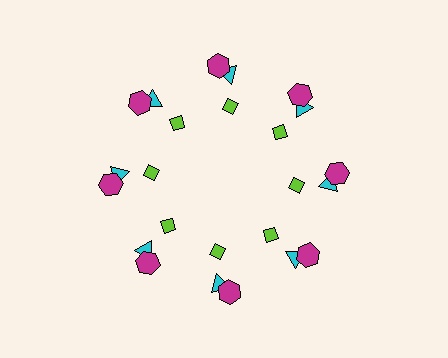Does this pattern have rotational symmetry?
Yes, this pattern has 8-fold rotational symmetry. It looks the same after rotating 45 degrees around the center.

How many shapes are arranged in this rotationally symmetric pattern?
There are 24 shapes, arranged in 8 groups of 3.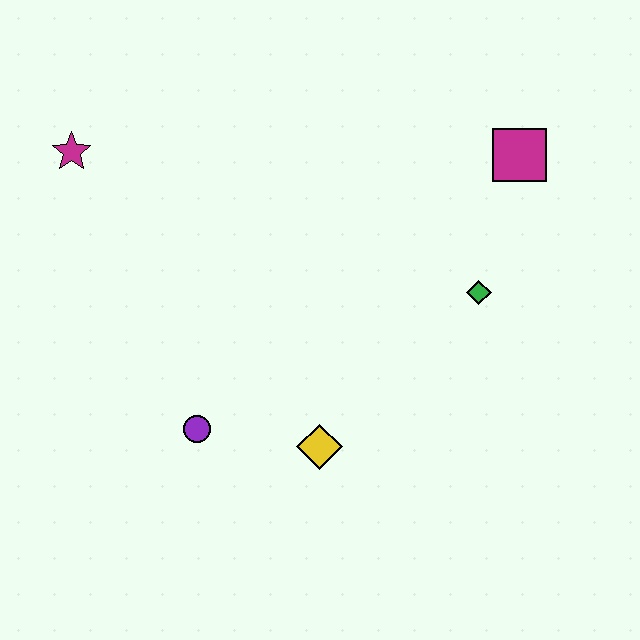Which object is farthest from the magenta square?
The magenta star is farthest from the magenta square.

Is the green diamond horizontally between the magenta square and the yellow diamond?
Yes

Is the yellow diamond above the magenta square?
No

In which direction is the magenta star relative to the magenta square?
The magenta star is to the left of the magenta square.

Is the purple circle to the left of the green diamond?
Yes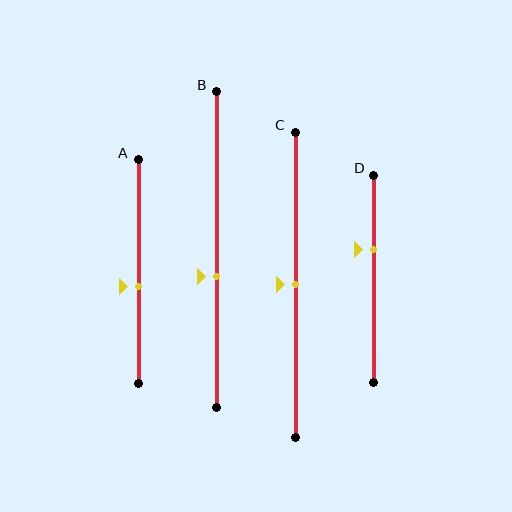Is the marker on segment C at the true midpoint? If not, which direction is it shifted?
Yes, the marker on segment C is at the true midpoint.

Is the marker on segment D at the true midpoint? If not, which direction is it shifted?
No, the marker on segment D is shifted upward by about 14% of the segment length.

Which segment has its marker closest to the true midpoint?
Segment C has its marker closest to the true midpoint.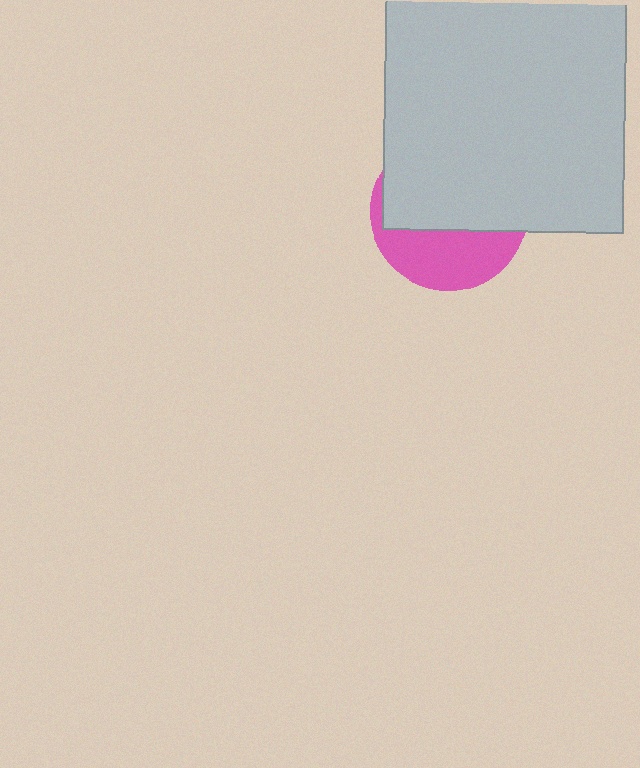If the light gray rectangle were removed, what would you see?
You would see the complete pink circle.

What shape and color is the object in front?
The object in front is a light gray rectangle.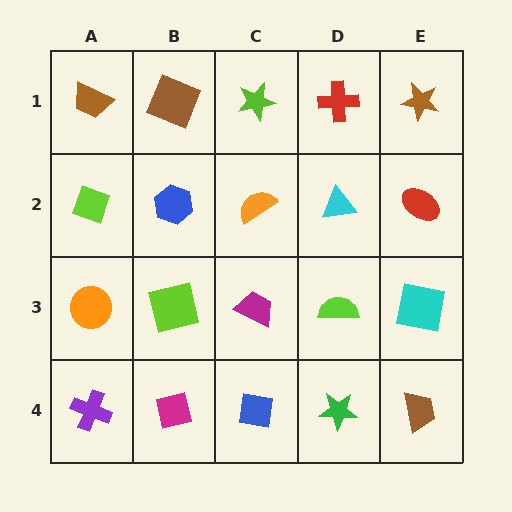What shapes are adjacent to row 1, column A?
A lime diamond (row 2, column A), a brown square (row 1, column B).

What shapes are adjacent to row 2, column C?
A lime star (row 1, column C), a magenta trapezoid (row 3, column C), a blue hexagon (row 2, column B), a cyan triangle (row 2, column D).